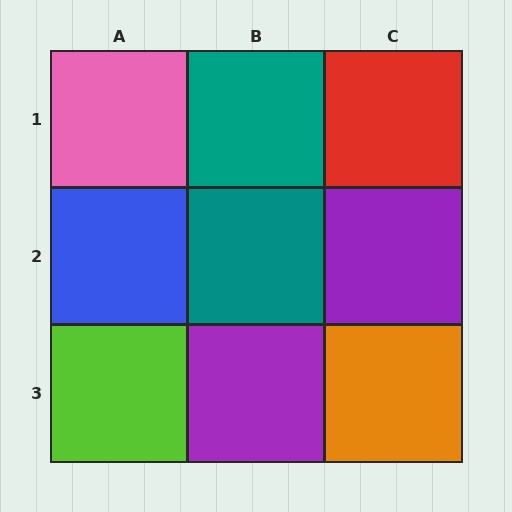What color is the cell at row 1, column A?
Pink.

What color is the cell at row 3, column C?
Orange.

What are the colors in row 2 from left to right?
Blue, teal, purple.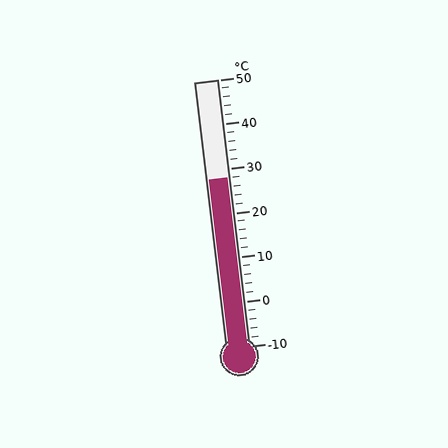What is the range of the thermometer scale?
The thermometer scale ranges from -10°C to 50°C.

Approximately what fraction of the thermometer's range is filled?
The thermometer is filled to approximately 65% of its range.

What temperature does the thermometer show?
The thermometer shows approximately 28°C.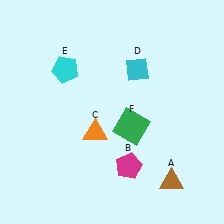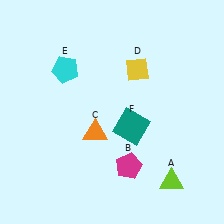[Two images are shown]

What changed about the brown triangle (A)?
In Image 1, A is brown. In Image 2, it changed to lime.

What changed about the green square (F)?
In Image 1, F is green. In Image 2, it changed to teal.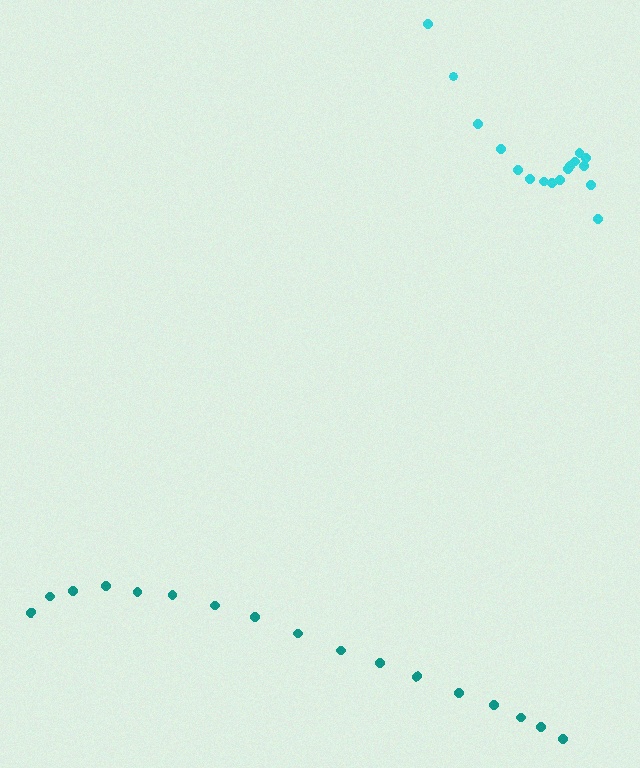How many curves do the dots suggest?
There are 2 distinct paths.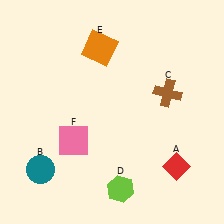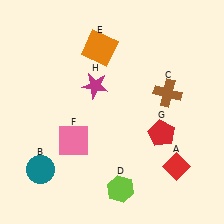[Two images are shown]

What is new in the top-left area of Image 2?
A magenta star (H) was added in the top-left area of Image 2.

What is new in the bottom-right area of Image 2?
A red pentagon (G) was added in the bottom-right area of Image 2.